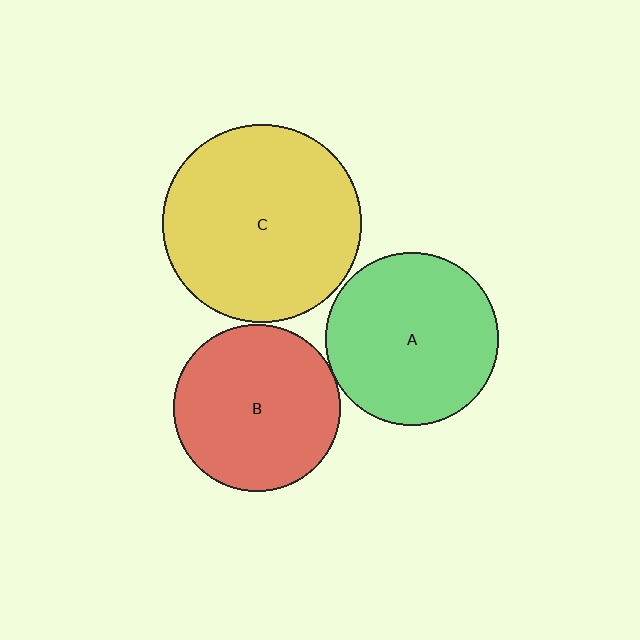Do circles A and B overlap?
Yes.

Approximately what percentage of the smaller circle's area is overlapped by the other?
Approximately 5%.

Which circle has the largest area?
Circle C (yellow).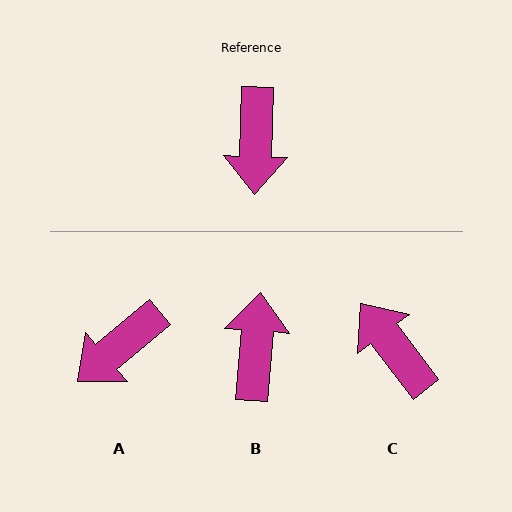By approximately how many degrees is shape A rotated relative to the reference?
Approximately 48 degrees clockwise.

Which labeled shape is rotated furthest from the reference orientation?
B, about 177 degrees away.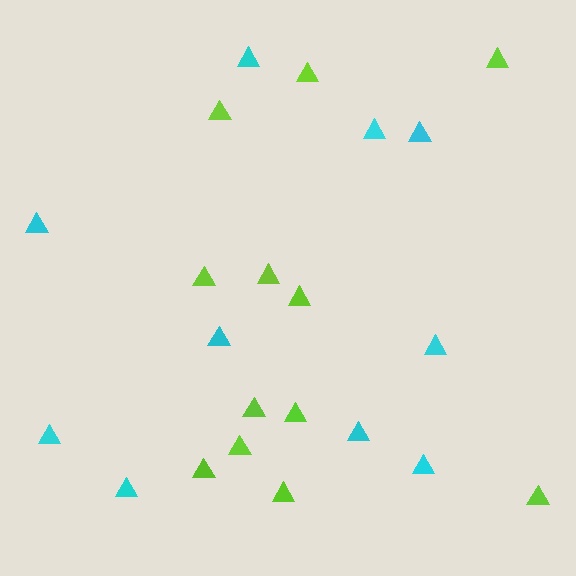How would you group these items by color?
There are 2 groups: one group of lime triangles (12) and one group of cyan triangles (10).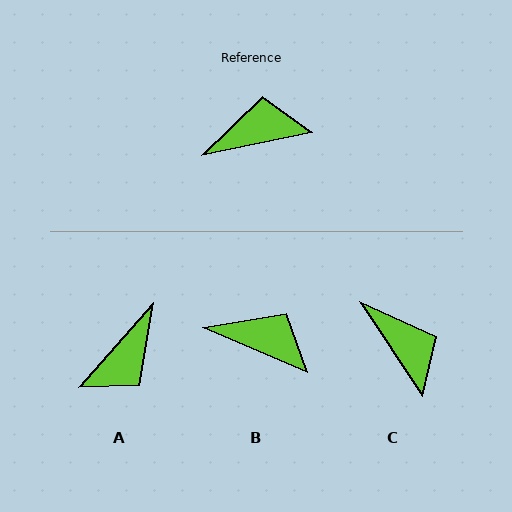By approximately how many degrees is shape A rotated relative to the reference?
Approximately 143 degrees clockwise.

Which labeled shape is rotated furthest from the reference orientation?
A, about 143 degrees away.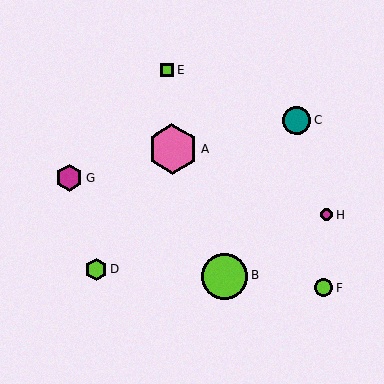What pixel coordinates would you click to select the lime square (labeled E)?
Click at (167, 70) to select the lime square E.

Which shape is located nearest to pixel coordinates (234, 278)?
The lime circle (labeled B) at (224, 276) is nearest to that location.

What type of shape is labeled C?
Shape C is a teal circle.